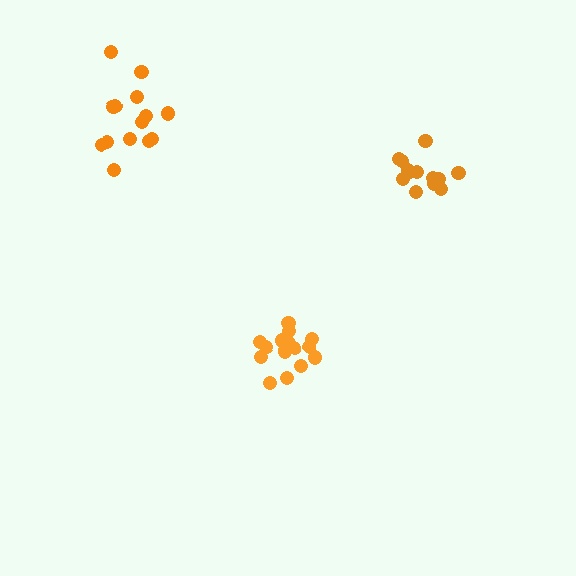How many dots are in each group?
Group 1: 13 dots, Group 2: 15 dots, Group 3: 14 dots (42 total).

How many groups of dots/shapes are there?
There are 3 groups.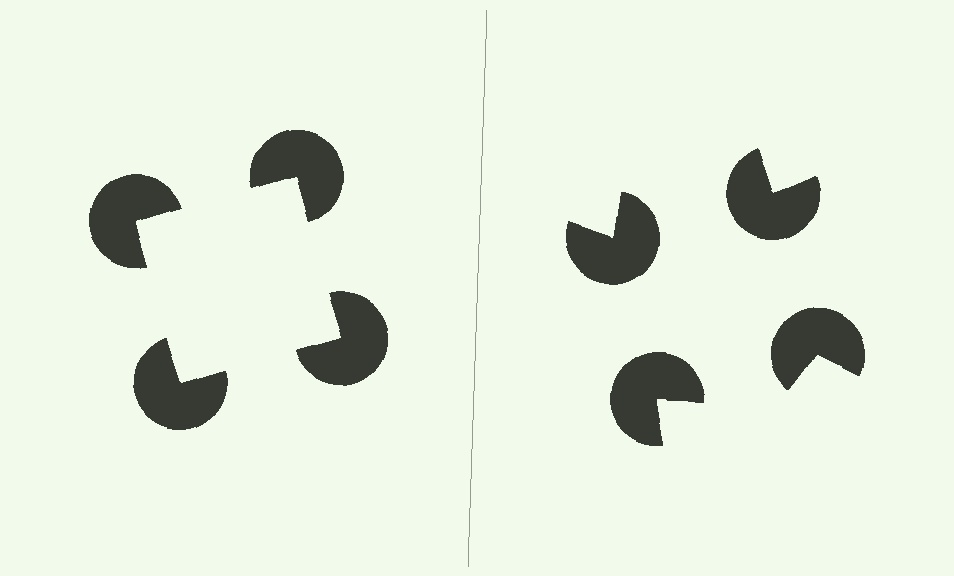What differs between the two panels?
The pac-man discs are positioned identically on both sides; only the wedge orientations differ. On the left they align to a square; on the right they are misaligned.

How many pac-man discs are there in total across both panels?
8 — 4 on each side.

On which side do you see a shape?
An illusory square appears on the left side. On the right side the wedge cuts are rotated, so no coherent shape forms.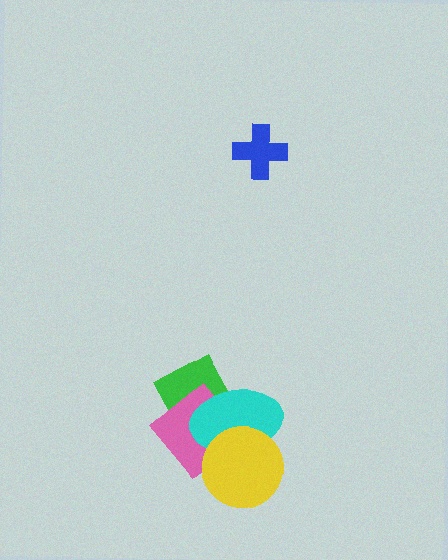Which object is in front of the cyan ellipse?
The yellow circle is in front of the cyan ellipse.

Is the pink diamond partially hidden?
Yes, it is partially covered by another shape.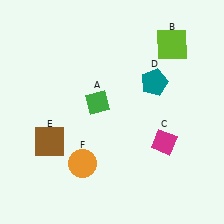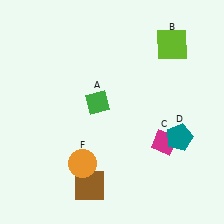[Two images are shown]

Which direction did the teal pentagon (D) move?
The teal pentagon (D) moved down.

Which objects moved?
The objects that moved are: the teal pentagon (D), the brown square (E).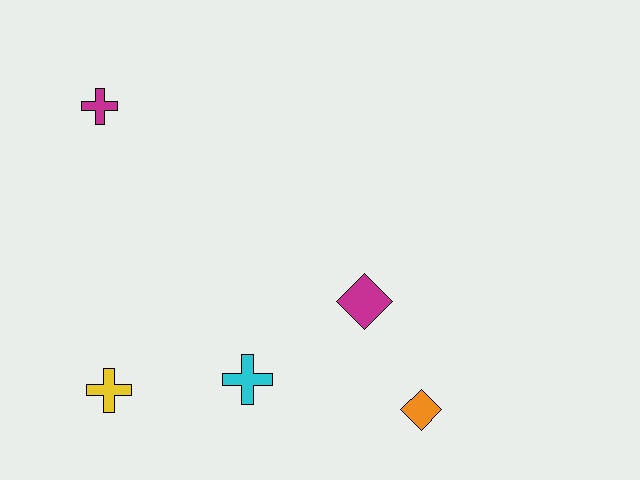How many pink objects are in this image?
There are no pink objects.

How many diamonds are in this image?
There are 2 diamonds.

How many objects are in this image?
There are 5 objects.